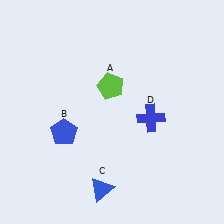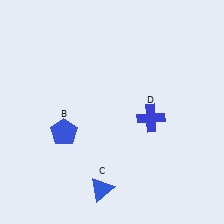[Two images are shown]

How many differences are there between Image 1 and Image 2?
There is 1 difference between the two images.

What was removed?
The lime pentagon (A) was removed in Image 2.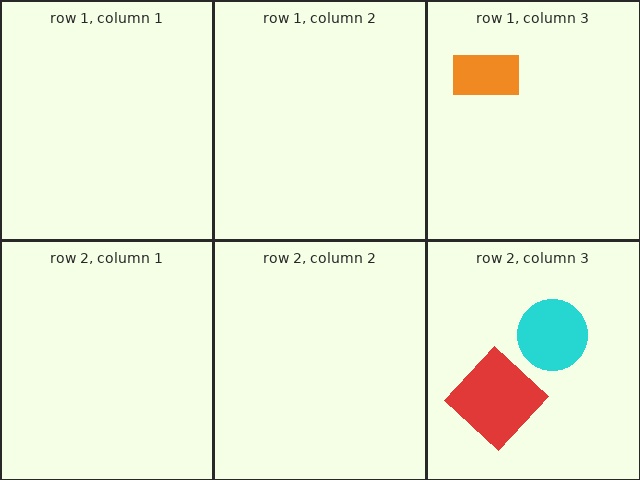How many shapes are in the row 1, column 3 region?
1.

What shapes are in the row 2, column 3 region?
The cyan circle, the red diamond.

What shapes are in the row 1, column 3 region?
The orange rectangle.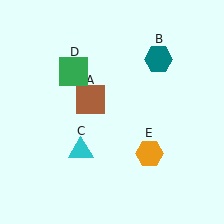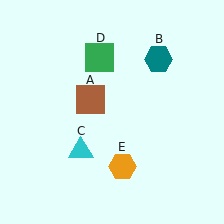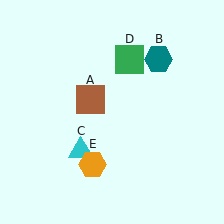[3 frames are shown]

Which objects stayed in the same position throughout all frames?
Brown square (object A) and teal hexagon (object B) and cyan triangle (object C) remained stationary.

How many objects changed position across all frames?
2 objects changed position: green square (object D), orange hexagon (object E).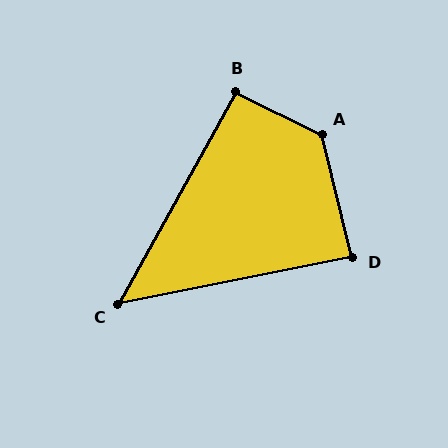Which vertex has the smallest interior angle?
C, at approximately 50 degrees.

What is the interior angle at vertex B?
Approximately 93 degrees (approximately right).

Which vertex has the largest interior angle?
A, at approximately 130 degrees.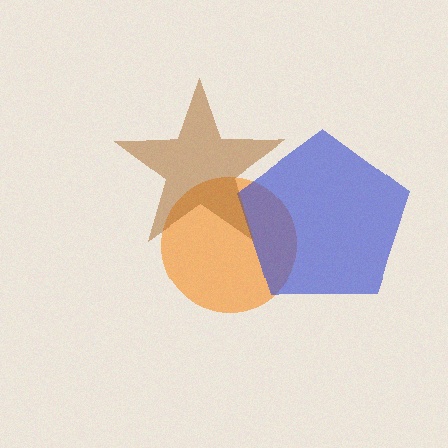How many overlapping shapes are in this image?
There are 3 overlapping shapes in the image.